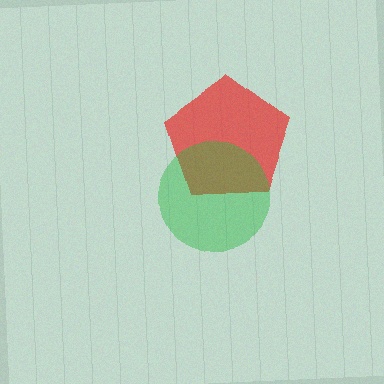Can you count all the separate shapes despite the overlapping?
Yes, there are 2 separate shapes.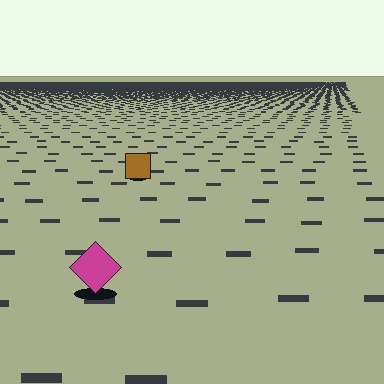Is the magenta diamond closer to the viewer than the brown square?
Yes. The magenta diamond is closer — you can tell from the texture gradient: the ground texture is coarser near it.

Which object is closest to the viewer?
The magenta diamond is closest. The texture marks near it are larger and more spread out.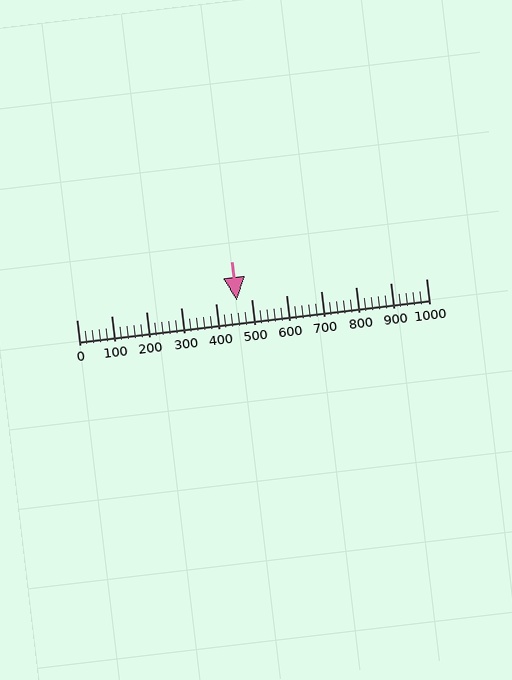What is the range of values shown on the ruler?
The ruler shows values from 0 to 1000.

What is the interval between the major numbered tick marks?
The major tick marks are spaced 100 units apart.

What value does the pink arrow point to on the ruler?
The pink arrow points to approximately 460.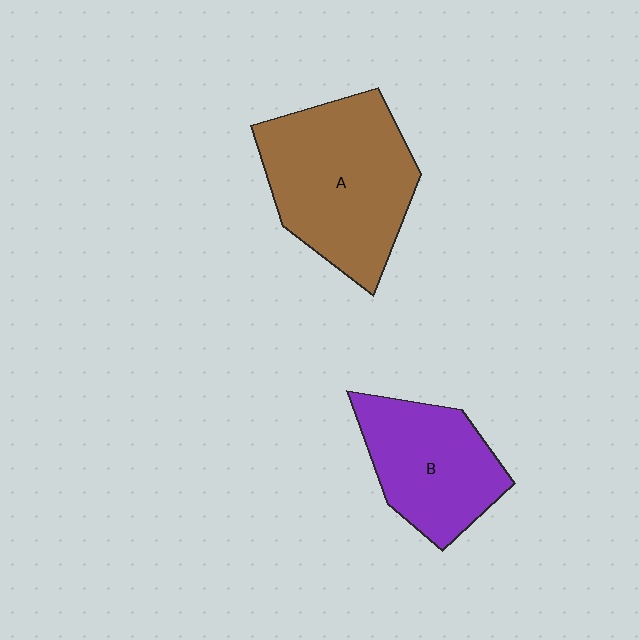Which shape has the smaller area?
Shape B (purple).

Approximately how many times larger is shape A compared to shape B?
Approximately 1.4 times.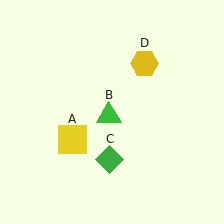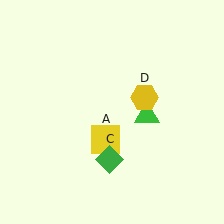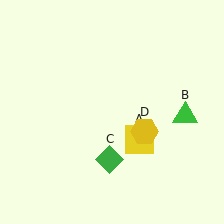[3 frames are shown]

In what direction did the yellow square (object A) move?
The yellow square (object A) moved right.